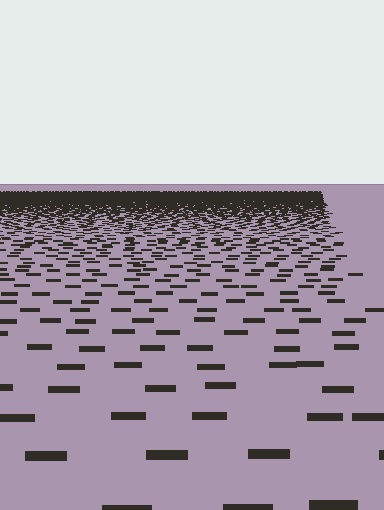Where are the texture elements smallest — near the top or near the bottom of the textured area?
Near the top.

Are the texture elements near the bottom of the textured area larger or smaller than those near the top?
Larger. Near the bottom, elements are closer to the viewer and appear at a bigger on-screen size.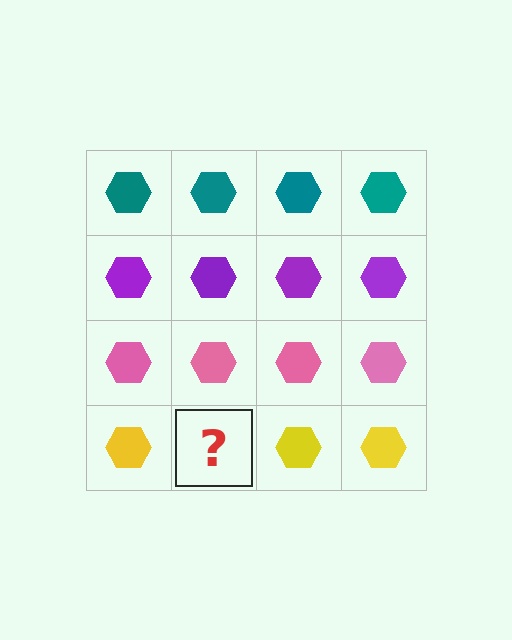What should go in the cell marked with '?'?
The missing cell should contain a yellow hexagon.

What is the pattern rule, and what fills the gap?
The rule is that each row has a consistent color. The gap should be filled with a yellow hexagon.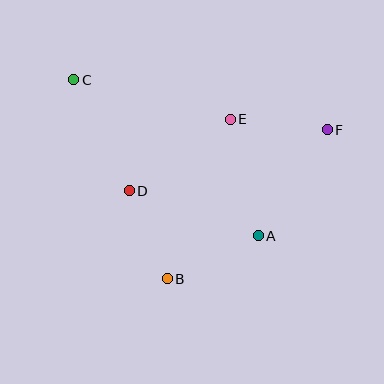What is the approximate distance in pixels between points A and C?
The distance between A and C is approximately 242 pixels.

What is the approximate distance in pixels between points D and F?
The distance between D and F is approximately 207 pixels.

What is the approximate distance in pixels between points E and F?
The distance between E and F is approximately 98 pixels.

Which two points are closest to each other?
Points B and D are closest to each other.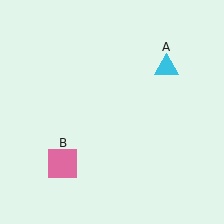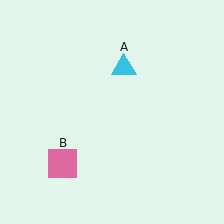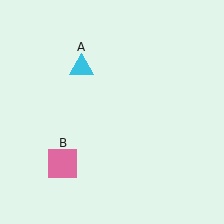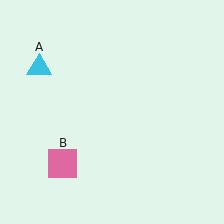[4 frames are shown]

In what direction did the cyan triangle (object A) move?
The cyan triangle (object A) moved left.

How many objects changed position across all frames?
1 object changed position: cyan triangle (object A).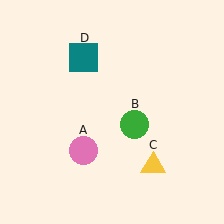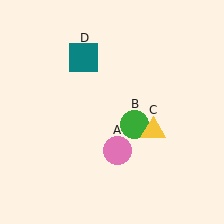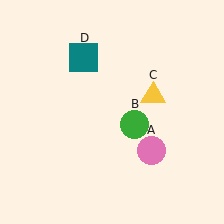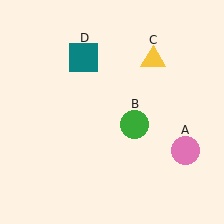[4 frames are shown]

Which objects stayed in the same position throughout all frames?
Green circle (object B) and teal square (object D) remained stationary.